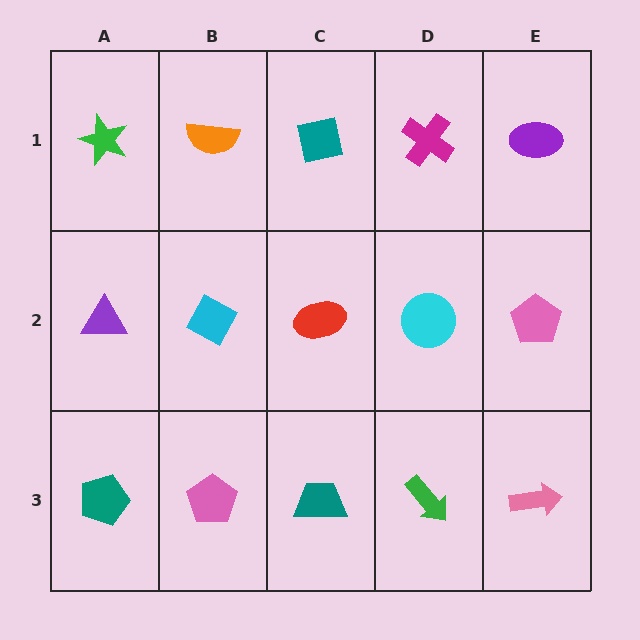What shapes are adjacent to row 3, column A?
A purple triangle (row 2, column A), a pink pentagon (row 3, column B).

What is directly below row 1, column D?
A cyan circle.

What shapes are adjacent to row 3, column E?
A pink pentagon (row 2, column E), a green arrow (row 3, column D).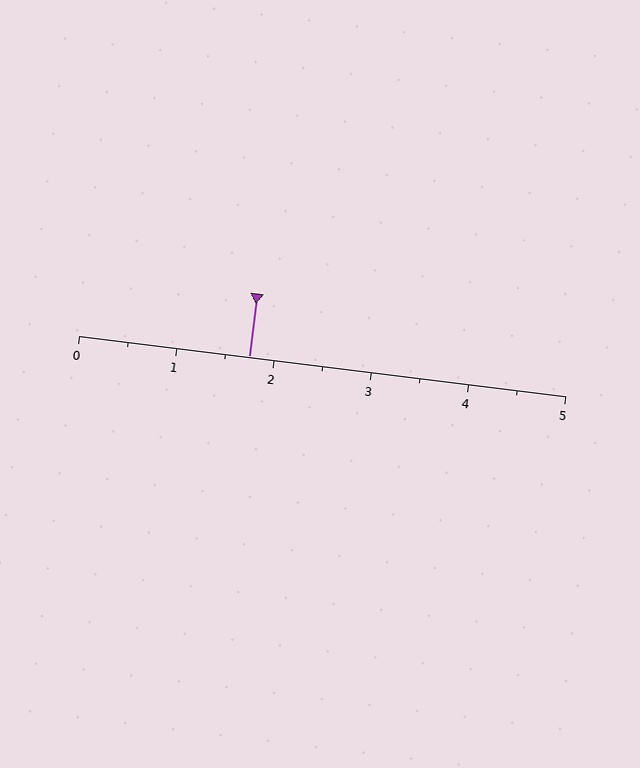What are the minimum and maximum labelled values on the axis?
The axis runs from 0 to 5.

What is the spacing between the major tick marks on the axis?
The major ticks are spaced 1 apart.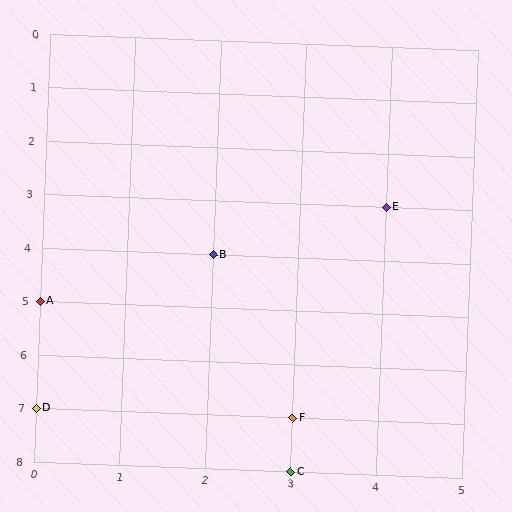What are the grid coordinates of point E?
Point E is at grid coordinates (4, 3).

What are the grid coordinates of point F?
Point F is at grid coordinates (3, 7).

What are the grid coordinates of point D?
Point D is at grid coordinates (0, 7).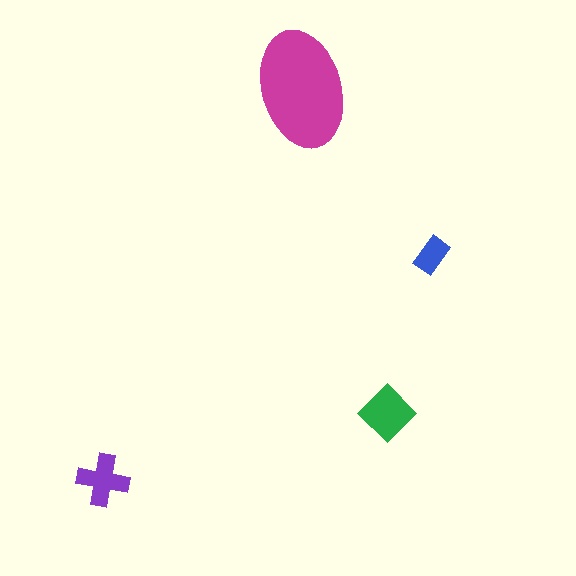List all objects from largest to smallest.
The magenta ellipse, the green diamond, the purple cross, the blue rectangle.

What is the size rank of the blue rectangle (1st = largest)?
4th.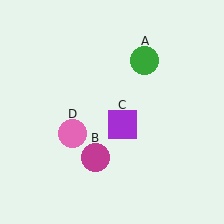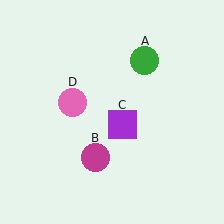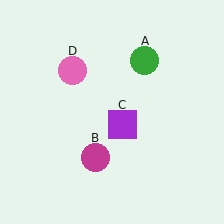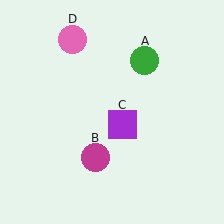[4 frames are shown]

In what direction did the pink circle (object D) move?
The pink circle (object D) moved up.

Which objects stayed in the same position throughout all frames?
Green circle (object A) and magenta circle (object B) and purple square (object C) remained stationary.